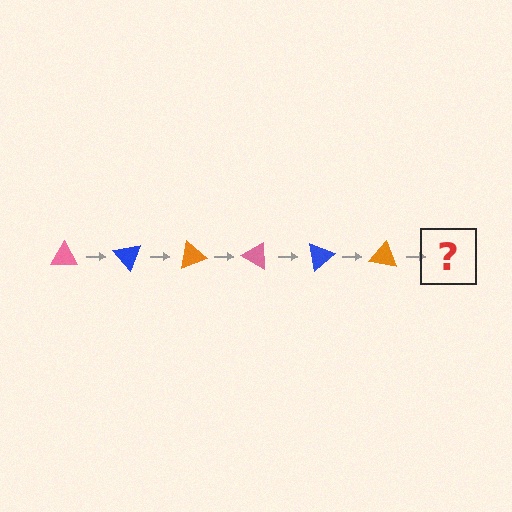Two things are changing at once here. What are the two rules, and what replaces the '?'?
The two rules are that it rotates 50 degrees each step and the color cycles through pink, blue, and orange. The '?' should be a pink triangle, rotated 300 degrees from the start.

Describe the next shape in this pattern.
It should be a pink triangle, rotated 300 degrees from the start.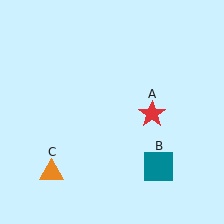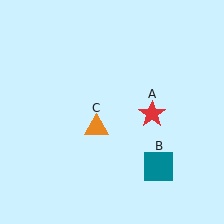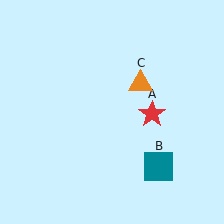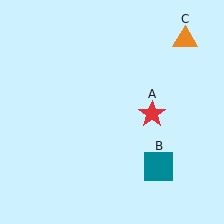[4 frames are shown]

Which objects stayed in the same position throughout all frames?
Red star (object A) and teal square (object B) remained stationary.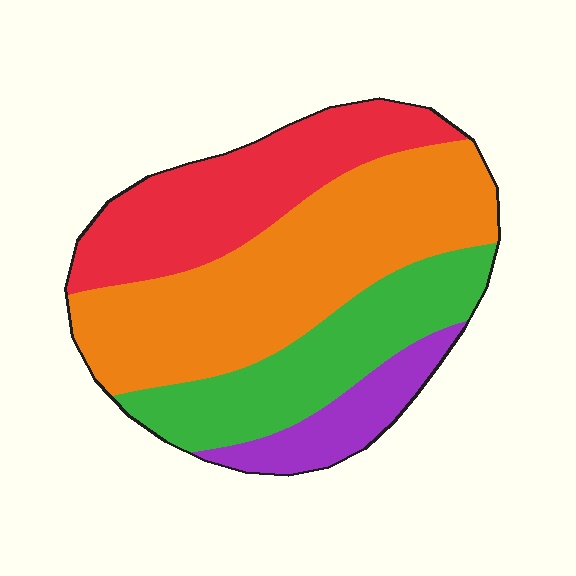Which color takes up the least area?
Purple, at roughly 10%.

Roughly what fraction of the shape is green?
Green covers about 25% of the shape.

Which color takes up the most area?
Orange, at roughly 40%.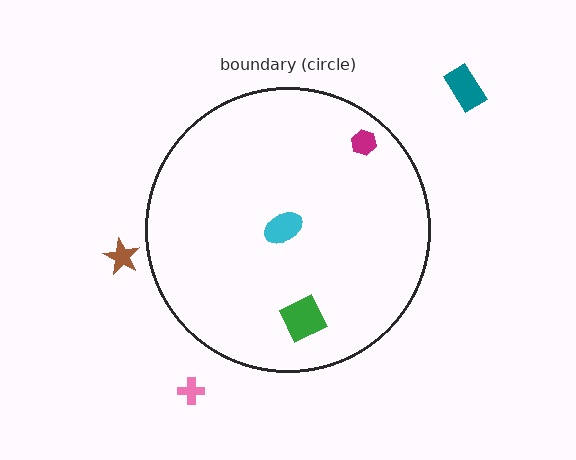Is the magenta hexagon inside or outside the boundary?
Inside.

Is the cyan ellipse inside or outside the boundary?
Inside.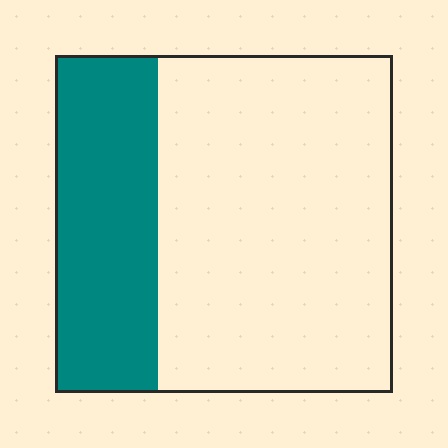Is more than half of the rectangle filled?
No.